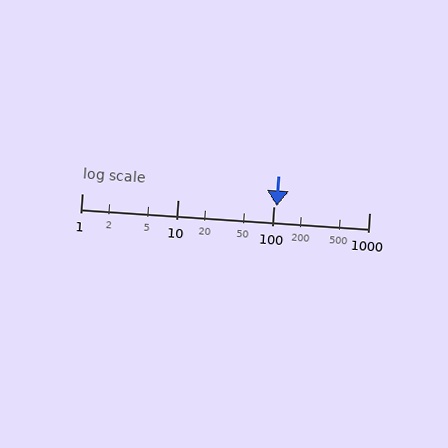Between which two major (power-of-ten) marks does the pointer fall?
The pointer is between 100 and 1000.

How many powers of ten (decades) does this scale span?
The scale spans 3 decades, from 1 to 1000.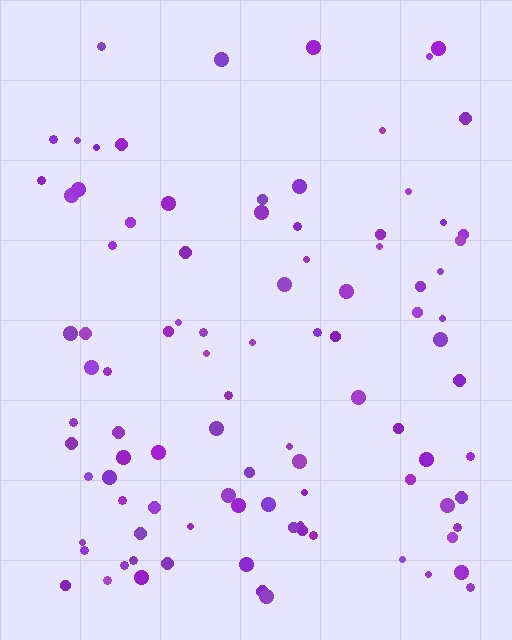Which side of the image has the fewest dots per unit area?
The top.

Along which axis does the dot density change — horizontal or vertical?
Vertical.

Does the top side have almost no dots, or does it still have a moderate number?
Still a moderate number, just noticeably fewer than the bottom.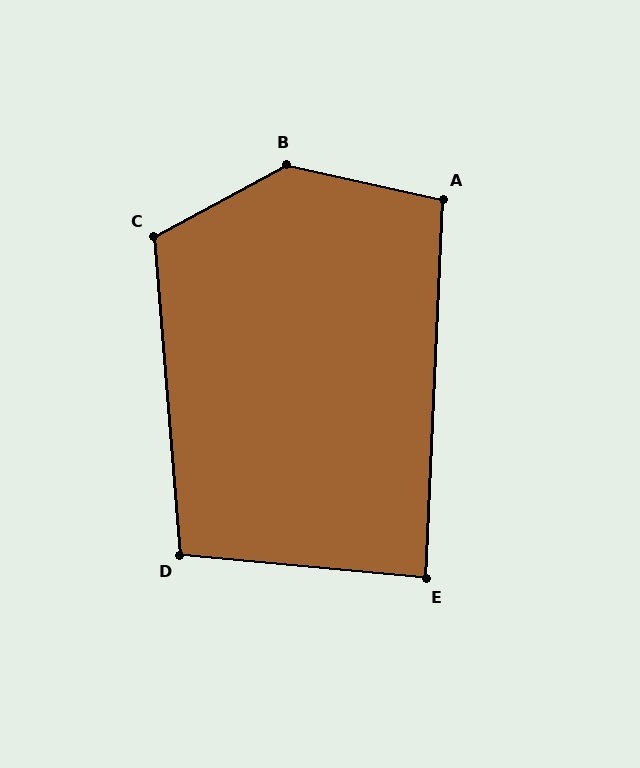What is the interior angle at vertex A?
Approximately 100 degrees (obtuse).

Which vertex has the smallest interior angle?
E, at approximately 87 degrees.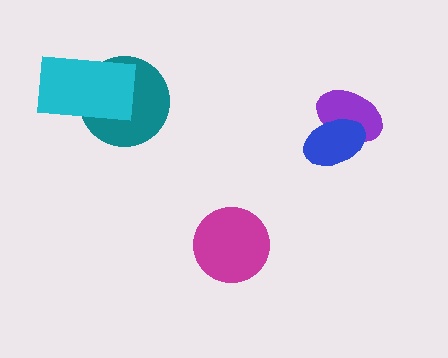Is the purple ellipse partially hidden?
Yes, it is partially covered by another shape.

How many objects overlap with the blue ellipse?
1 object overlaps with the blue ellipse.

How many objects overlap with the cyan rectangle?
1 object overlaps with the cyan rectangle.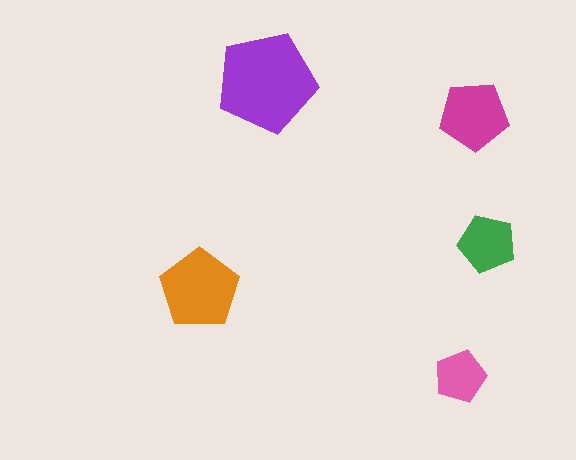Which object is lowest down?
The pink pentagon is bottommost.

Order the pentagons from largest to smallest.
the purple one, the orange one, the magenta one, the green one, the pink one.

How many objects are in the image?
There are 5 objects in the image.